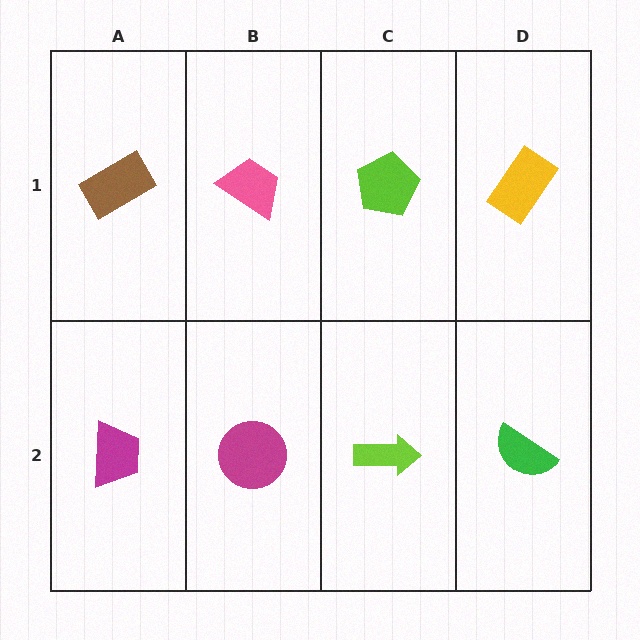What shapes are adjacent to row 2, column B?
A pink trapezoid (row 1, column B), a magenta trapezoid (row 2, column A), a lime arrow (row 2, column C).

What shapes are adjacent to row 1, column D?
A green semicircle (row 2, column D), a lime pentagon (row 1, column C).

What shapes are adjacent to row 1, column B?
A magenta circle (row 2, column B), a brown rectangle (row 1, column A), a lime pentagon (row 1, column C).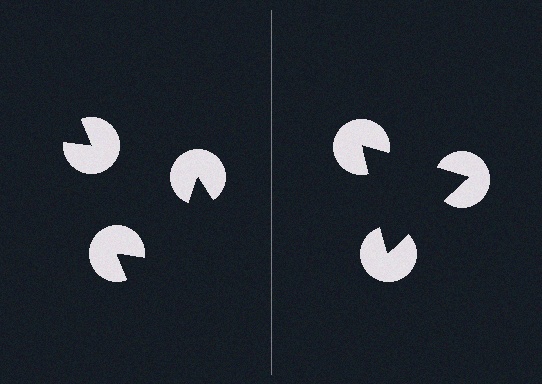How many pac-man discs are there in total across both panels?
6 — 3 on each side.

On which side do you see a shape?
An illusory triangle appears on the right side. On the left side the wedge cuts are rotated, so no coherent shape forms.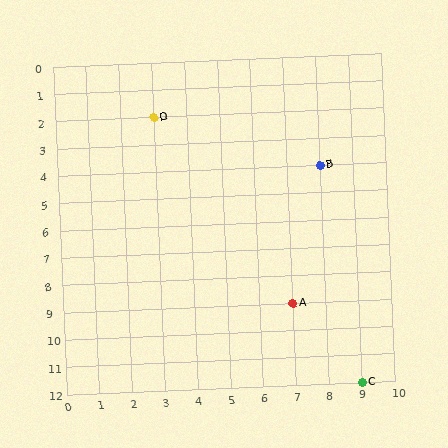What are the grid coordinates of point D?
Point D is at grid coordinates (3, 2).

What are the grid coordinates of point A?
Point A is at grid coordinates (7, 9).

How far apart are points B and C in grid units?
Points B and C are 1 column and 8 rows apart (about 8.1 grid units diagonally).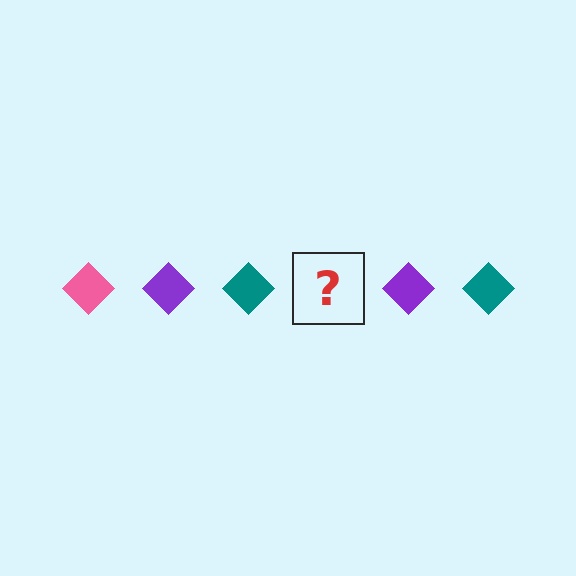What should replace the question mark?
The question mark should be replaced with a pink diamond.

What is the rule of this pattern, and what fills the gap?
The rule is that the pattern cycles through pink, purple, teal diamonds. The gap should be filled with a pink diamond.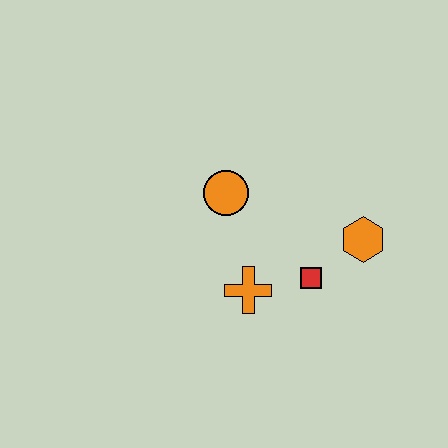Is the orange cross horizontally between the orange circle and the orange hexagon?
Yes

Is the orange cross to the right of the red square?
No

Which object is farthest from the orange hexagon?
The orange circle is farthest from the orange hexagon.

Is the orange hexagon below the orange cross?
No